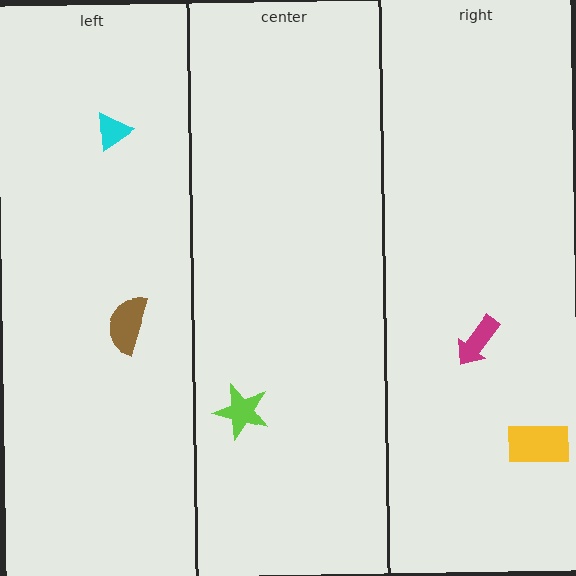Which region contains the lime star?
The center region.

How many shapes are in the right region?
2.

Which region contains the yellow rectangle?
The right region.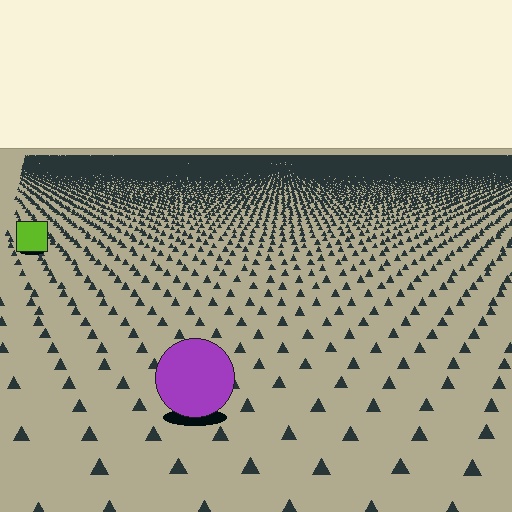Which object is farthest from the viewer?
The lime square is farthest from the viewer. It appears smaller and the ground texture around it is denser.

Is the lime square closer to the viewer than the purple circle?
No. The purple circle is closer — you can tell from the texture gradient: the ground texture is coarser near it.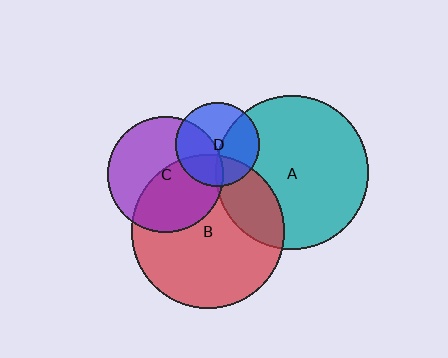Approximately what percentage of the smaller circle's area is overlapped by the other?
Approximately 5%.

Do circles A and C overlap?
Yes.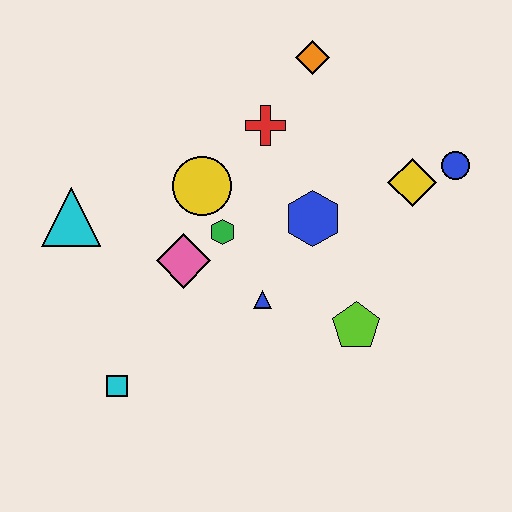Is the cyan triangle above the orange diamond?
No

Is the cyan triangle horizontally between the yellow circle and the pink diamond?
No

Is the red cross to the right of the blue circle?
No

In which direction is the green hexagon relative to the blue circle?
The green hexagon is to the left of the blue circle.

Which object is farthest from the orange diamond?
The cyan square is farthest from the orange diamond.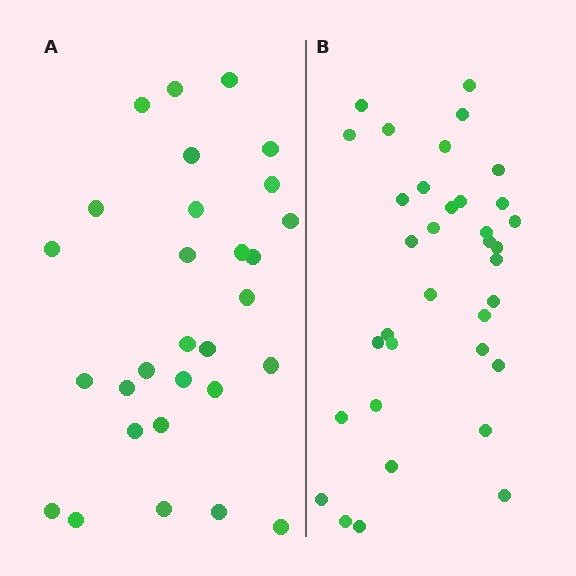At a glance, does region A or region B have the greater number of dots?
Region B (the right region) has more dots.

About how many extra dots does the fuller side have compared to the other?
Region B has about 6 more dots than region A.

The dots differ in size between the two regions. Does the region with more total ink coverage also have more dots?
No. Region A has more total ink coverage because its dots are larger, but region B actually contains more individual dots. Total area can be misleading — the number of items is what matters here.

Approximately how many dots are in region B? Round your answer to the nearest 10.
About 40 dots. (The exact count is 35, which rounds to 40.)